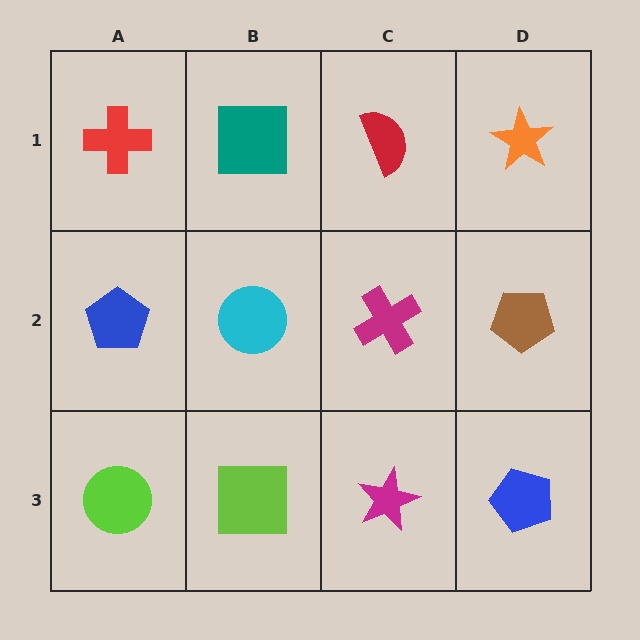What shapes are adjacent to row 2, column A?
A red cross (row 1, column A), a lime circle (row 3, column A), a cyan circle (row 2, column B).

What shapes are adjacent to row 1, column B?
A cyan circle (row 2, column B), a red cross (row 1, column A), a red semicircle (row 1, column C).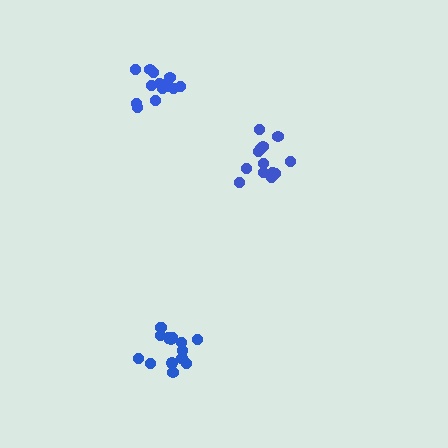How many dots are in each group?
Group 1: 13 dots, Group 2: 16 dots, Group 3: 14 dots (43 total).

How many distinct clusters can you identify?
There are 3 distinct clusters.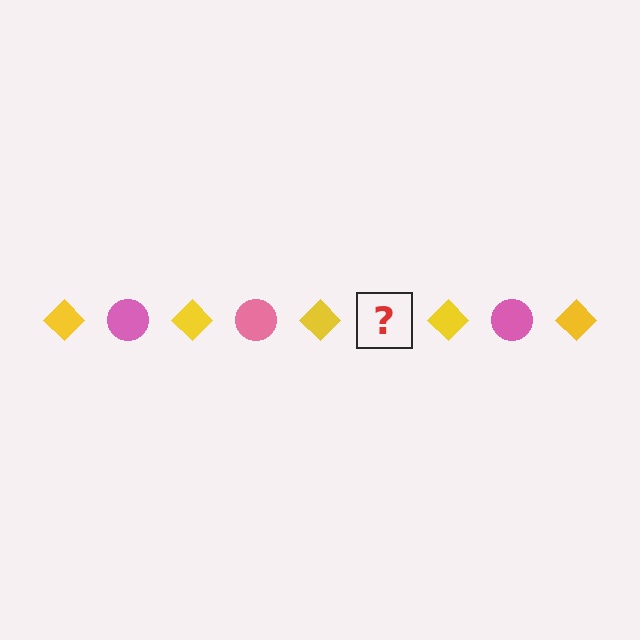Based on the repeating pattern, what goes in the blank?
The blank should be a pink circle.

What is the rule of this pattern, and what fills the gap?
The rule is that the pattern alternates between yellow diamond and pink circle. The gap should be filled with a pink circle.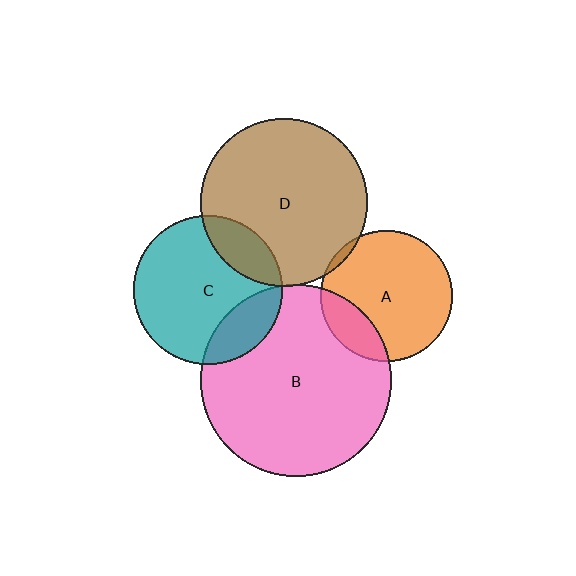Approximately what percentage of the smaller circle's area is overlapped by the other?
Approximately 20%.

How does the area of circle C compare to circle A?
Approximately 1.3 times.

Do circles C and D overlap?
Yes.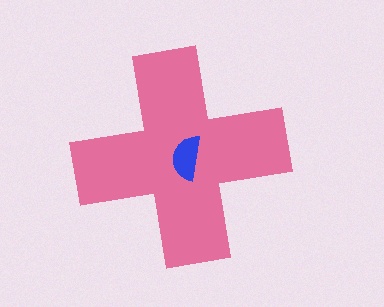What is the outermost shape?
The pink cross.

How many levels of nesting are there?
2.